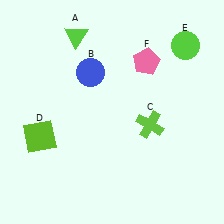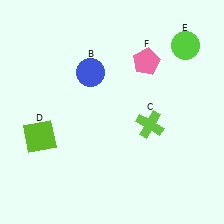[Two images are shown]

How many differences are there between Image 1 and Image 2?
There is 1 difference between the two images.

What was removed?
The lime triangle (A) was removed in Image 2.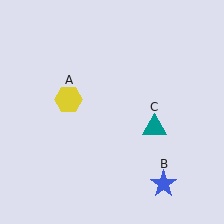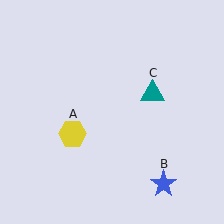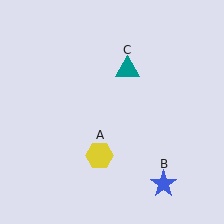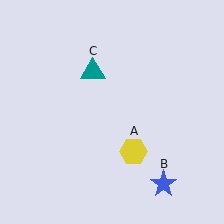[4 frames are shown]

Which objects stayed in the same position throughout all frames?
Blue star (object B) remained stationary.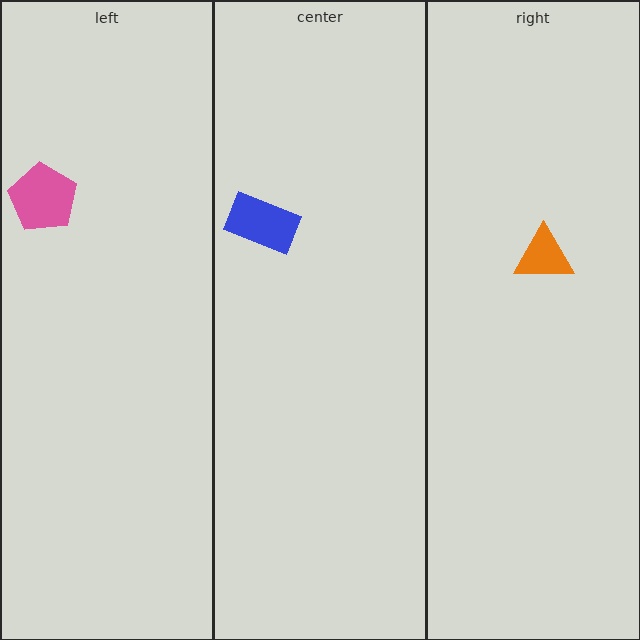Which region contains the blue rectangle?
The center region.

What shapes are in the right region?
The orange triangle.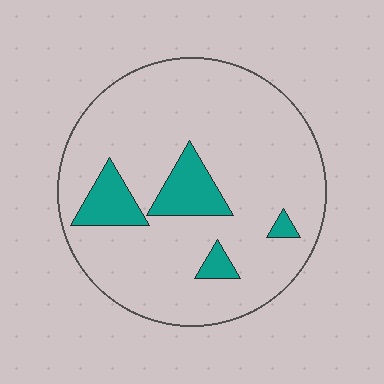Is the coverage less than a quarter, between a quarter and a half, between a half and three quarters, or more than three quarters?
Less than a quarter.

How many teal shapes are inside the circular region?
4.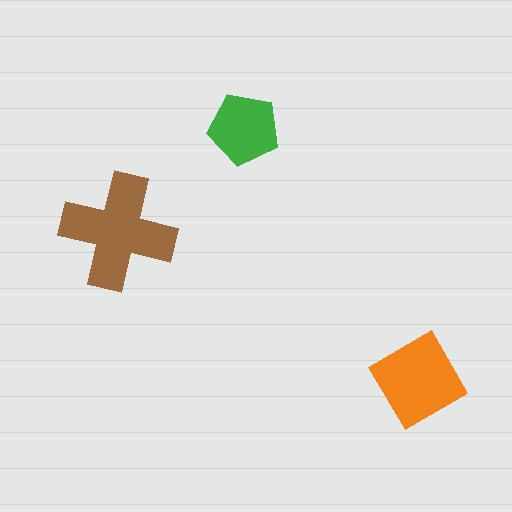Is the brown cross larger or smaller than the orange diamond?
Larger.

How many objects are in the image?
There are 3 objects in the image.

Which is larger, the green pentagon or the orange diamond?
The orange diamond.